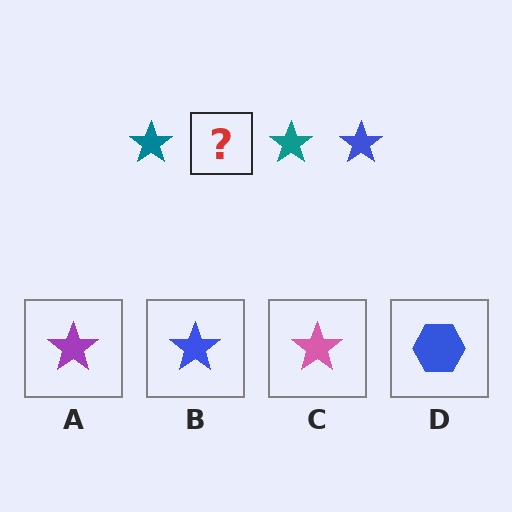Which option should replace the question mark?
Option B.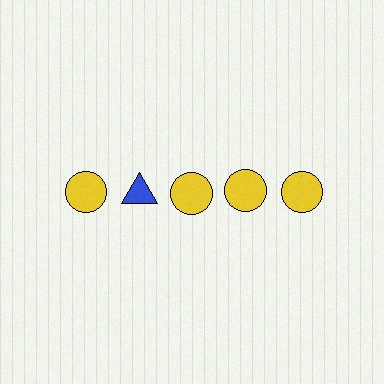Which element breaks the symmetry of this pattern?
The blue triangle in the top row, second from left column breaks the symmetry. All other shapes are yellow circles.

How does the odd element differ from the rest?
It differs in both color (blue instead of yellow) and shape (triangle instead of circle).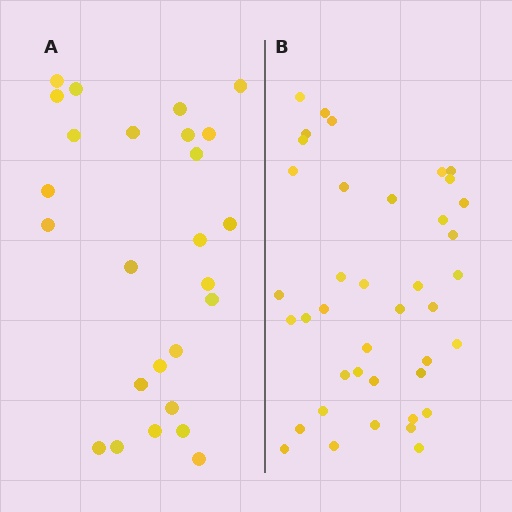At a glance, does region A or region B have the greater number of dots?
Region B (the right region) has more dots.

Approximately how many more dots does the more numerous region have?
Region B has approximately 15 more dots than region A.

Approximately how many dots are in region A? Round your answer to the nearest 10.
About 30 dots. (The exact count is 26, which rounds to 30.)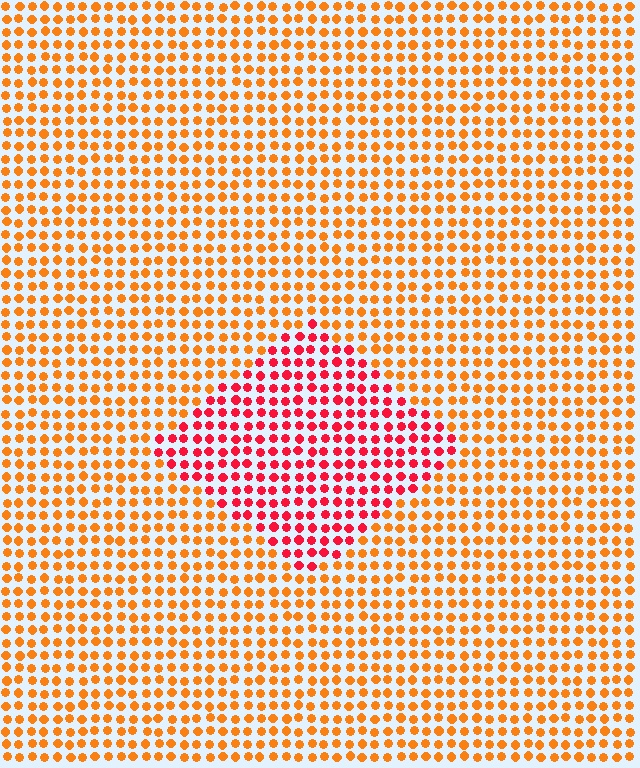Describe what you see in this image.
The image is filled with small orange elements in a uniform arrangement. A diamond-shaped region is visible where the elements are tinted to a slightly different hue, forming a subtle color boundary.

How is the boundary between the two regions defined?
The boundary is defined purely by a slight shift in hue (about 39 degrees). Spacing, size, and orientation are identical on both sides.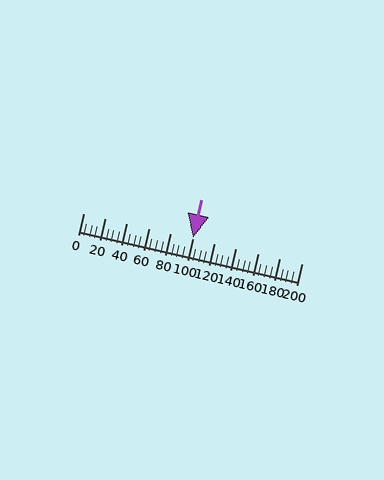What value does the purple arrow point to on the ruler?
The purple arrow points to approximately 100.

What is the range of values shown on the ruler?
The ruler shows values from 0 to 200.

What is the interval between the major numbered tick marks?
The major tick marks are spaced 20 units apart.